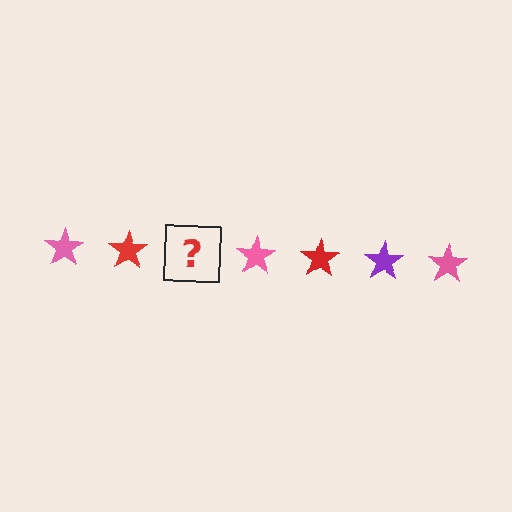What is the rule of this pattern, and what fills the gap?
The rule is that the pattern cycles through pink, red, purple stars. The gap should be filled with a purple star.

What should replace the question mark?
The question mark should be replaced with a purple star.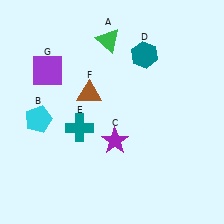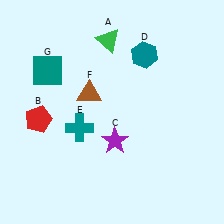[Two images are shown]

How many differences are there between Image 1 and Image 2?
There are 2 differences between the two images.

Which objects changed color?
B changed from cyan to red. G changed from purple to teal.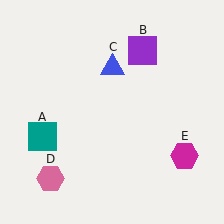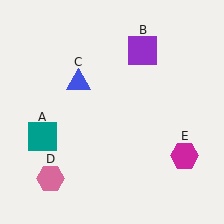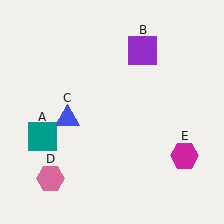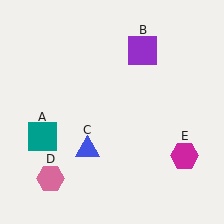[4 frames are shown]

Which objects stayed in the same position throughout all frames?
Teal square (object A) and purple square (object B) and pink hexagon (object D) and magenta hexagon (object E) remained stationary.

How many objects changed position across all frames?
1 object changed position: blue triangle (object C).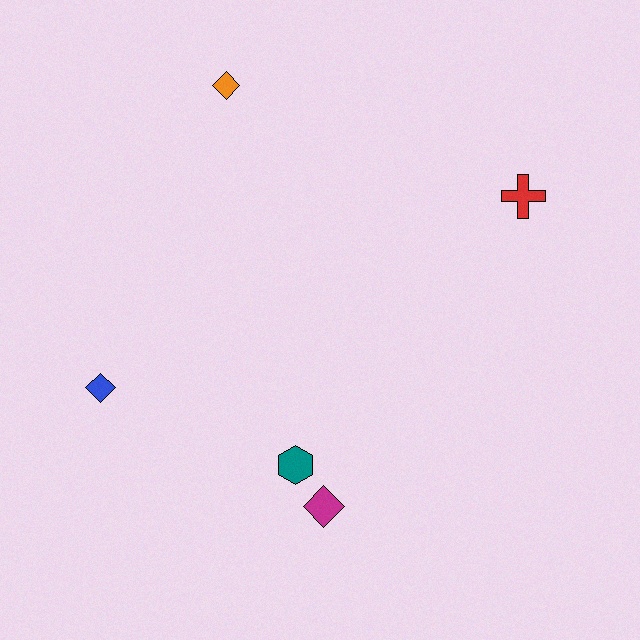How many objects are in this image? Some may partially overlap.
There are 5 objects.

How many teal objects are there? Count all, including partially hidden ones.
There is 1 teal object.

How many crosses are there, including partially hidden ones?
There is 1 cross.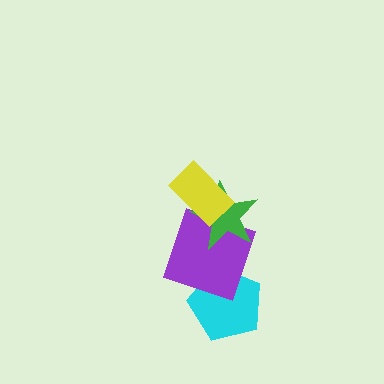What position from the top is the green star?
The green star is 2nd from the top.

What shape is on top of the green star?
The yellow rectangle is on top of the green star.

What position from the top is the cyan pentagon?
The cyan pentagon is 4th from the top.